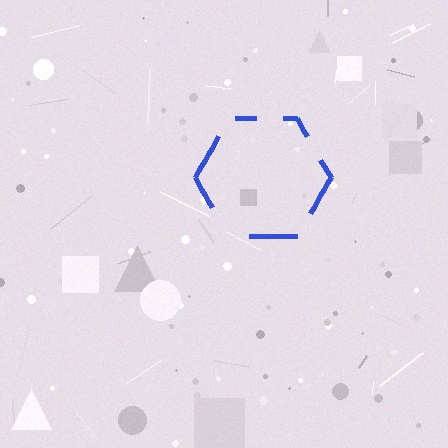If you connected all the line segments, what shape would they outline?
They would outline a hexagon.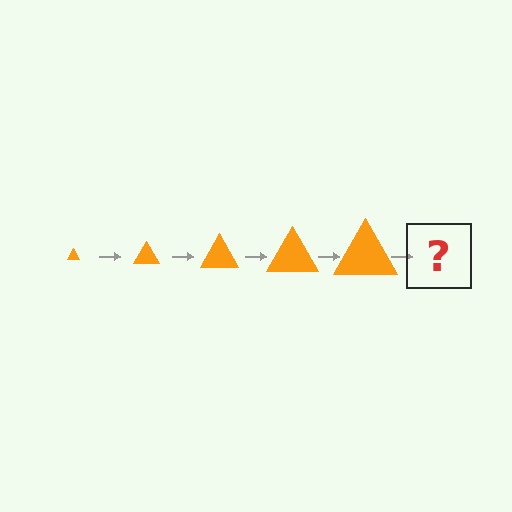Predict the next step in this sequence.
The next step is an orange triangle, larger than the previous one.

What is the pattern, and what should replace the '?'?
The pattern is that the triangle gets progressively larger each step. The '?' should be an orange triangle, larger than the previous one.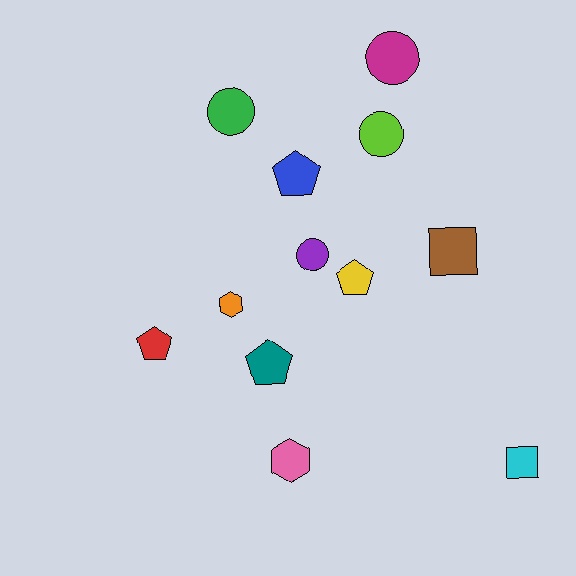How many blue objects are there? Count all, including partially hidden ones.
There is 1 blue object.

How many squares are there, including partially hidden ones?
There are 2 squares.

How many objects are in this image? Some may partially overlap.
There are 12 objects.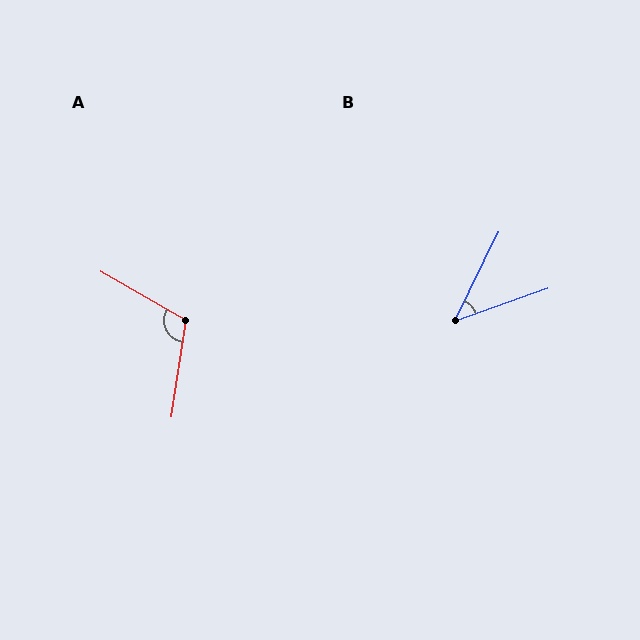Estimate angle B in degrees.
Approximately 45 degrees.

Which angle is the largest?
A, at approximately 111 degrees.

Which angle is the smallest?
B, at approximately 45 degrees.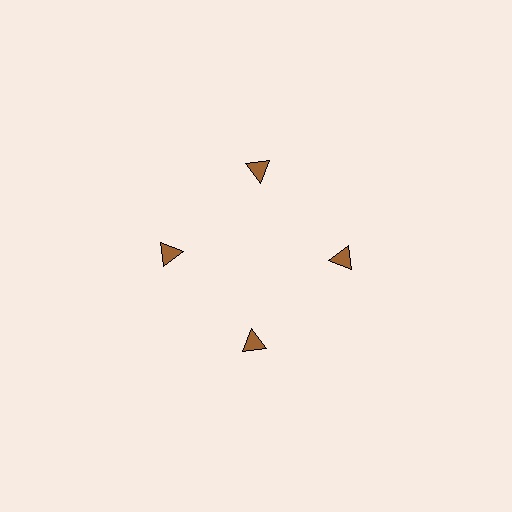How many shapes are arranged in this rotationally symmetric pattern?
There are 4 shapes, arranged in 4 groups of 1.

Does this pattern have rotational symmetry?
Yes, this pattern has 4-fold rotational symmetry. It looks the same after rotating 90 degrees around the center.